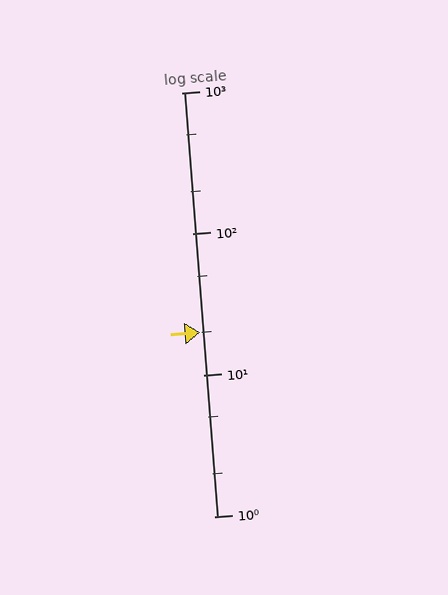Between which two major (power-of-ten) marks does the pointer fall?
The pointer is between 10 and 100.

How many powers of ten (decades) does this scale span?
The scale spans 3 decades, from 1 to 1000.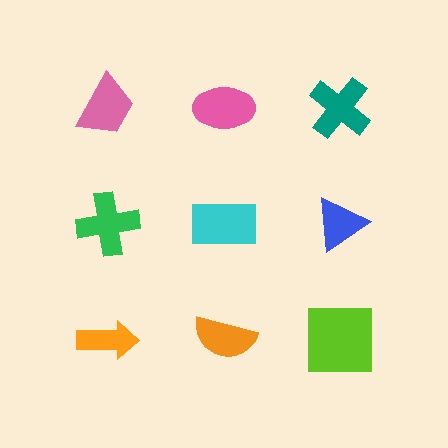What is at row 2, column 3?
A blue triangle.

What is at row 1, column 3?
A teal cross.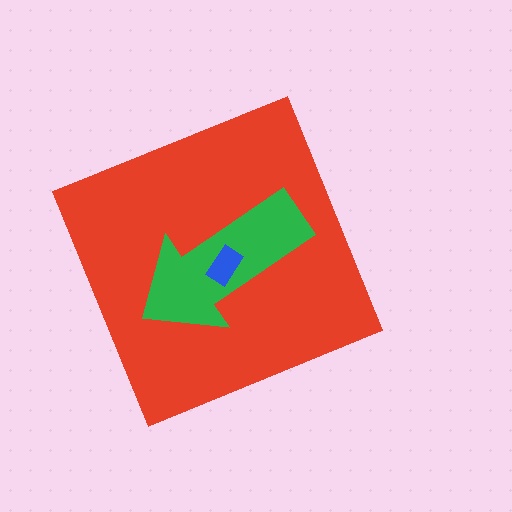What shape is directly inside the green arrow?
The blue rectangle.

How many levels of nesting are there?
3.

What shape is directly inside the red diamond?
The green arrow.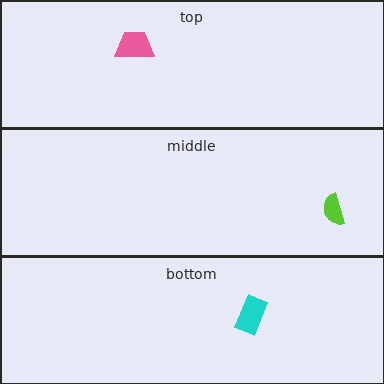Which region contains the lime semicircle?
The middle region.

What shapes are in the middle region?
The lime semicircle.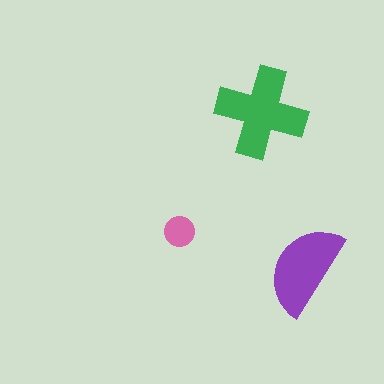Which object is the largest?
The green cross.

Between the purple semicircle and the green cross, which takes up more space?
The green cross.